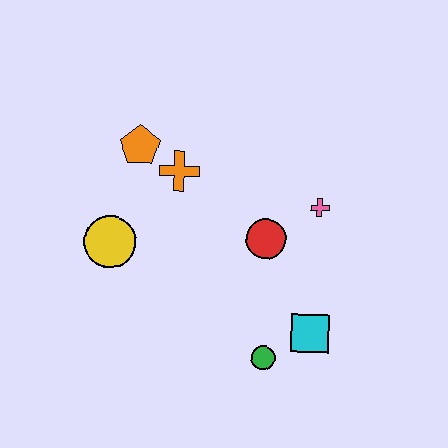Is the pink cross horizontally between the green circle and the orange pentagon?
No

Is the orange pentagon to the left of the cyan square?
Yes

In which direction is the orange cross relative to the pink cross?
The orange cross is to the left of the pink cross.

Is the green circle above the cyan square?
No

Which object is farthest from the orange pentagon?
The cyan square is farthest from the orange pentagon.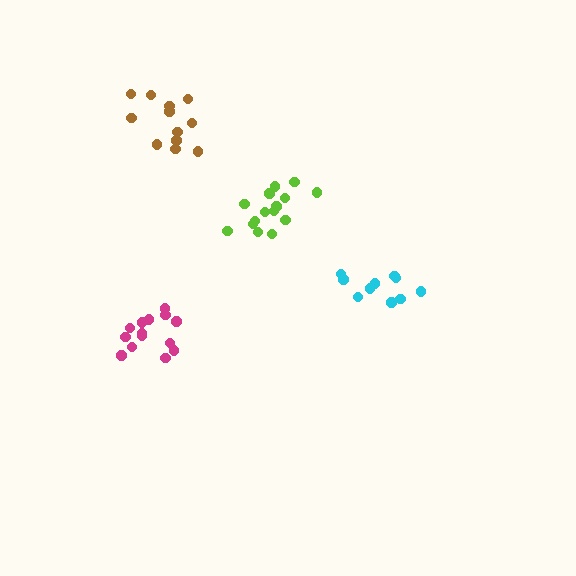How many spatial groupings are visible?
There are 4 spatial groupings.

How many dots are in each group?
Group 1: 12 dots, Group 2: 15 dots, Group 3: 10 dots, Group 4: 14 dots (51 total).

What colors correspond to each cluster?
The clusters are colored: brown, lime, cyan, magenta.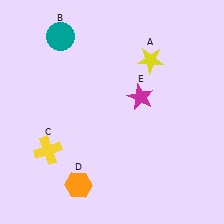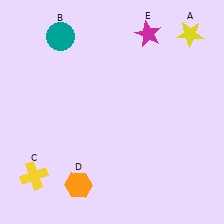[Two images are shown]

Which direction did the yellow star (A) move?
The yellow star (A) moved right.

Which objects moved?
The objects that moved are: the yellow star (A), the yellow cross (C), the magenta star (E).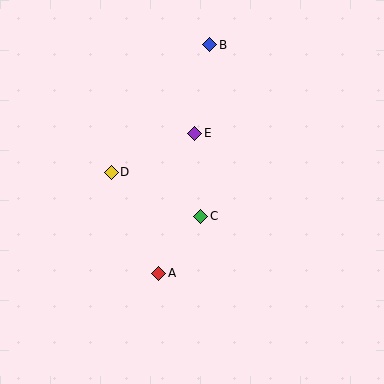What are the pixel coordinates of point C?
Point C is at (201, 216).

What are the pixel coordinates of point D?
Point D is at (111, 172).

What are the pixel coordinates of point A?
Point A is at (159, 273).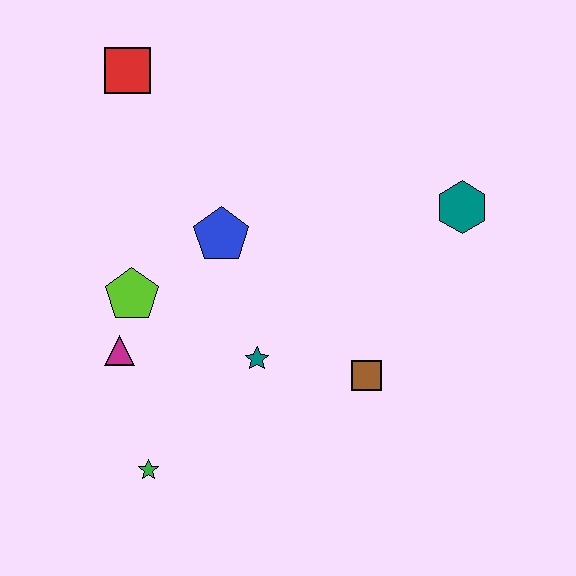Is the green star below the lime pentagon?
Yes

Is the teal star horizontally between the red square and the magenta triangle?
No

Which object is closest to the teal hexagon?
The brown square is closest to the teal hexagon.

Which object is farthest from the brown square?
The red square is farthest from the brown square.